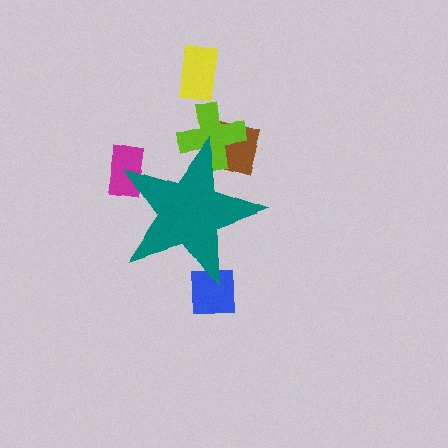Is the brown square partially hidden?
Yes, the brown square is partially hidden behind the teal star.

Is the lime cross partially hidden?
Yes, the lime cross is partially hidden behind the teal star.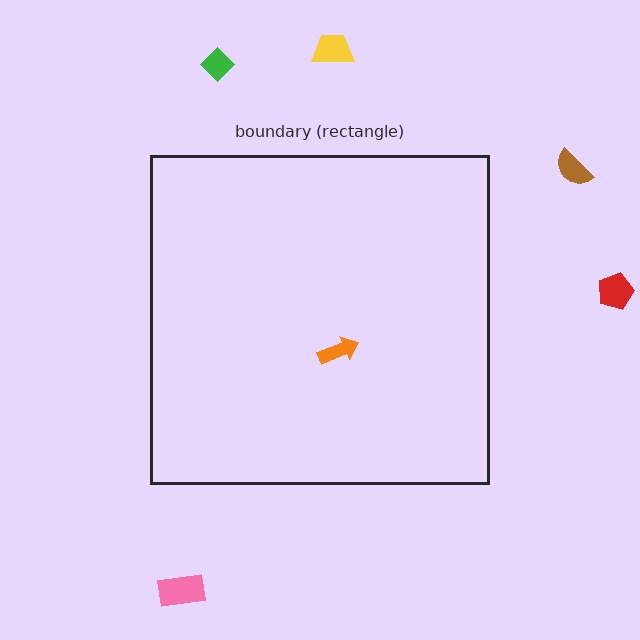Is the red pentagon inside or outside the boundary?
Outside.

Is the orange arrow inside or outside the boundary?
Inside.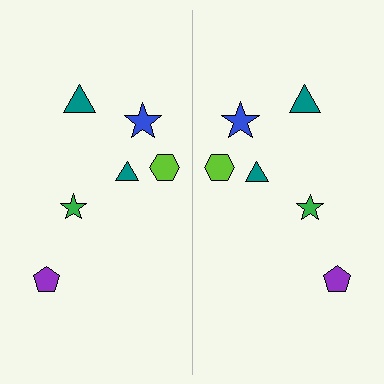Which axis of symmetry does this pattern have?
The pattern has a vertical axis of symmetry running through the center of the image.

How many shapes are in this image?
There are 12 shapes in this image.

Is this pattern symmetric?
Yes, this pattern has bilateral (reflection) symmetry.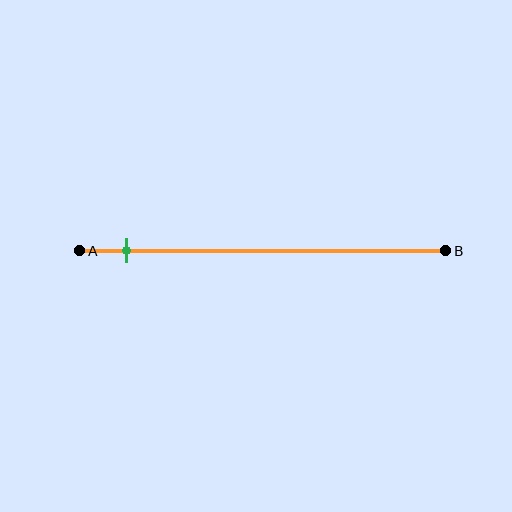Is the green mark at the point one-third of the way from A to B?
No, the mark is at about 15% from A, not at the 33% one-third point.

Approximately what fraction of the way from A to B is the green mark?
The green mark is approximately 15% of the way from A to B.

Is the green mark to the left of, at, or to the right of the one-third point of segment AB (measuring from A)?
The green mark is to the left of the one-third point of segment AB.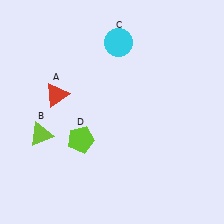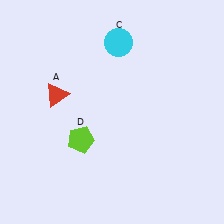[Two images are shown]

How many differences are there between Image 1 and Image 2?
There is 1 difference between the two images.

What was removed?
The lime triangle (B) was removed in Image 2.